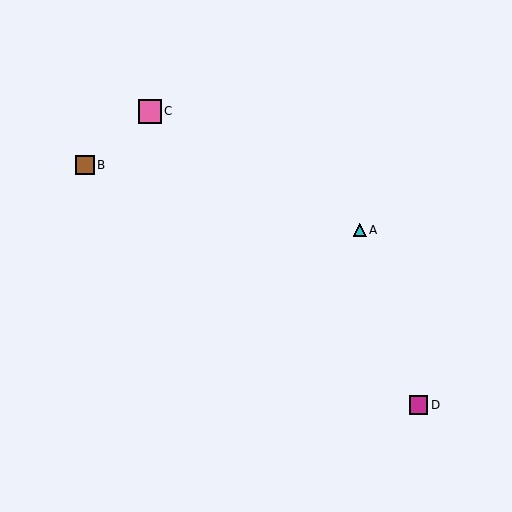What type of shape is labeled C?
Shape C is a pink square.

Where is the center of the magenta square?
The center of the magenta square is at (419, 405).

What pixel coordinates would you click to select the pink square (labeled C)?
Click at (150, 111) to select the pink square C.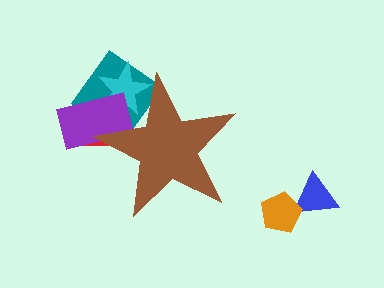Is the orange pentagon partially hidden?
No, the orange pentagon is fully visible.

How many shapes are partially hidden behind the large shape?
4 shapes are partially hidden.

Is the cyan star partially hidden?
Yes, the cyan star is partially hidden behind the brown star.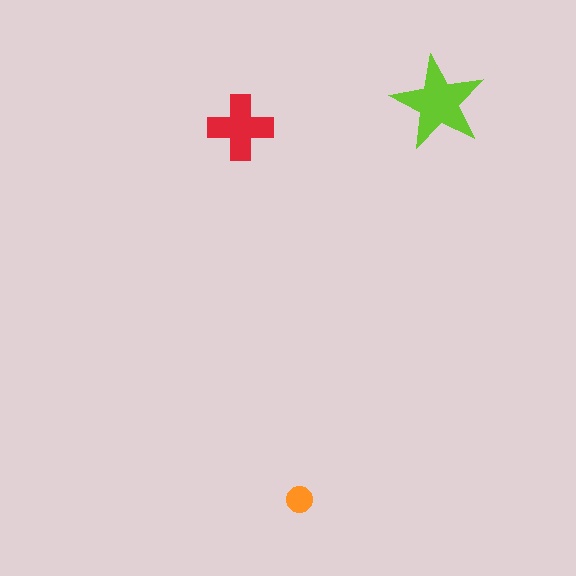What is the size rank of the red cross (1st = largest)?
2nd.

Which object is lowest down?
The orange circle is bottommost.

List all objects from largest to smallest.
The lime star, the red cross, the orange circle.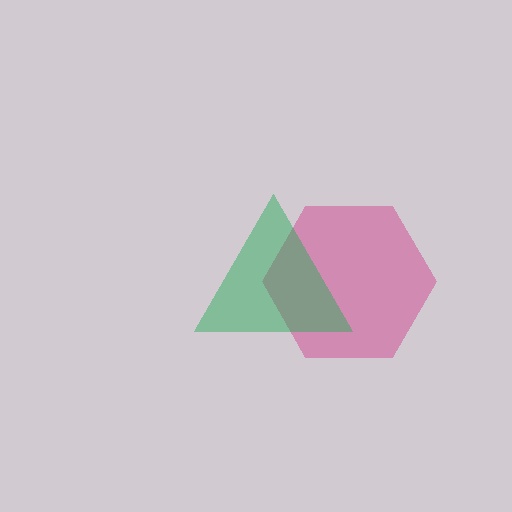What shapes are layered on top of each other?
The layered shapes are: a magenta hexagon, a green triangle.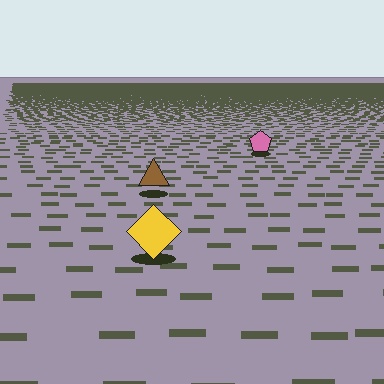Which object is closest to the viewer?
The yellow diamond is closest. The texture marks near it are larger and more spread out.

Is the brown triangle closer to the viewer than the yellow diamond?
No. The yellow diamond is closer — you can tell from the texture gradient: the ground texture is coarser near it.